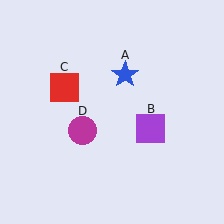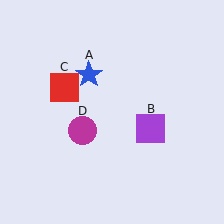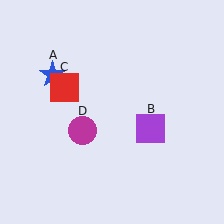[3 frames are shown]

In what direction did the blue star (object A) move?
The blue star (object A) moved left.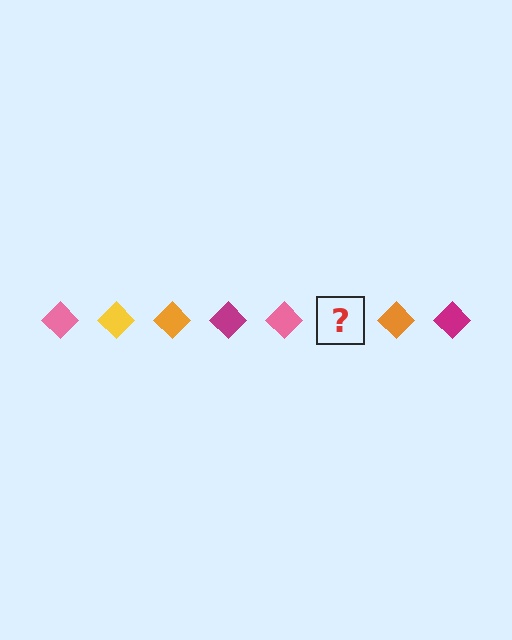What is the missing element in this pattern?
The missing element is a yellow diamond.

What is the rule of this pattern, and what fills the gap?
The rule is that the pattern cycles through pink, yellow, orange, magenta diamonds. The gap should be filled with a yellow diamond.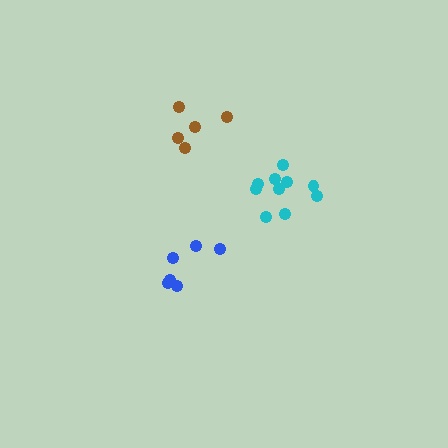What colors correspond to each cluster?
The clusters are colored: blue, brown, cyan.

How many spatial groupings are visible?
There are 3 spatial groupings.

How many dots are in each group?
Group 1: 6 dots, Group 2: 5 dots, Group 3: 10 dots (21 total).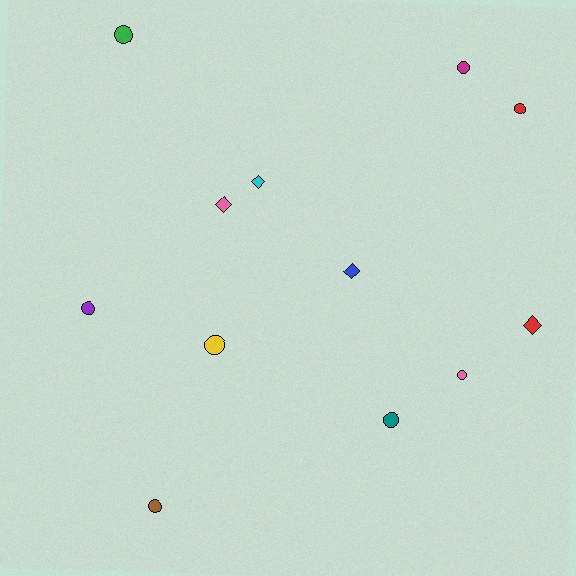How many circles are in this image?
There are 8 circles.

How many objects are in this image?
There are 12 objects.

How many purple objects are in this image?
There is 1 purple object.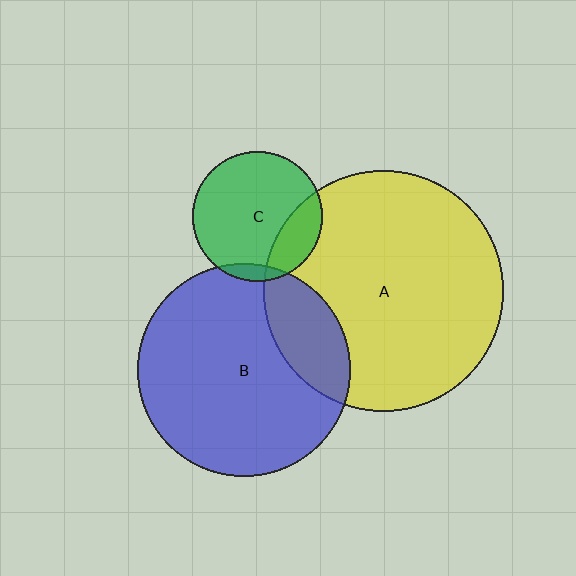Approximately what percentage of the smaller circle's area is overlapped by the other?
Approximately 5%.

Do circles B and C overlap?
Yes.